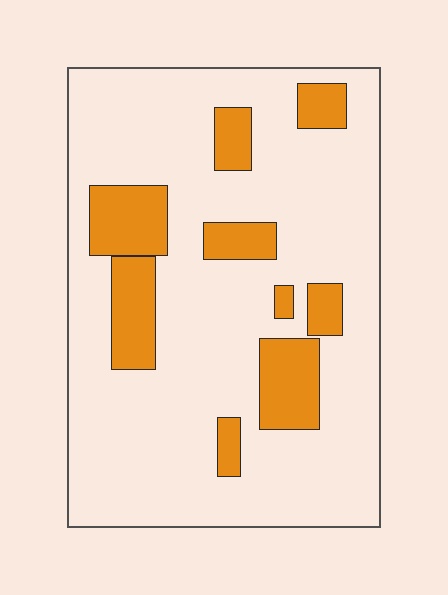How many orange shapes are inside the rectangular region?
9.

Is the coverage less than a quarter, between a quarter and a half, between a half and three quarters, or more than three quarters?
Less than a quarter.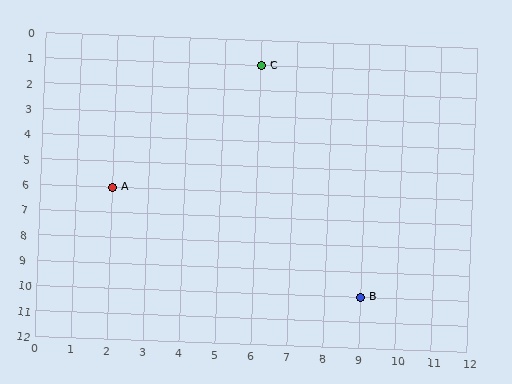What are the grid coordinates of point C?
Point C is at grid coordinates (6, 1).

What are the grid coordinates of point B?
Point B is at grid coordinates (9, 10).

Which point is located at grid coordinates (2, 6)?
Point A is at (2, 6).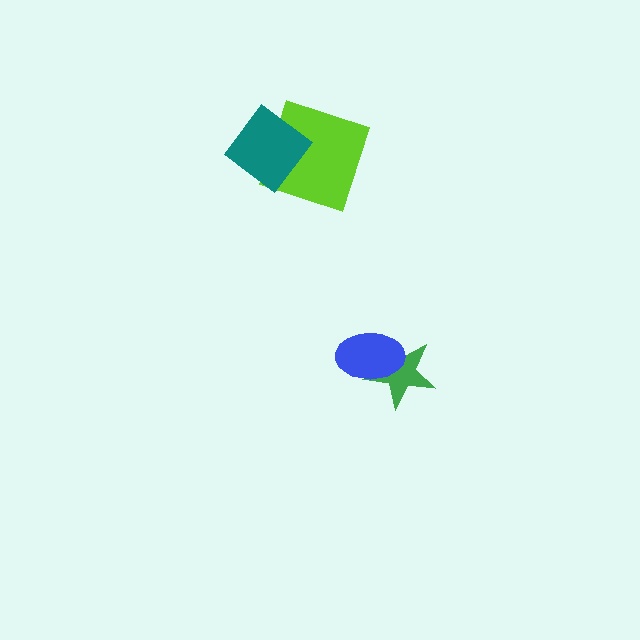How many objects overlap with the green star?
1 object overlaps with the green star.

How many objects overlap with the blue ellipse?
1 object overlaps with the blue ellipse.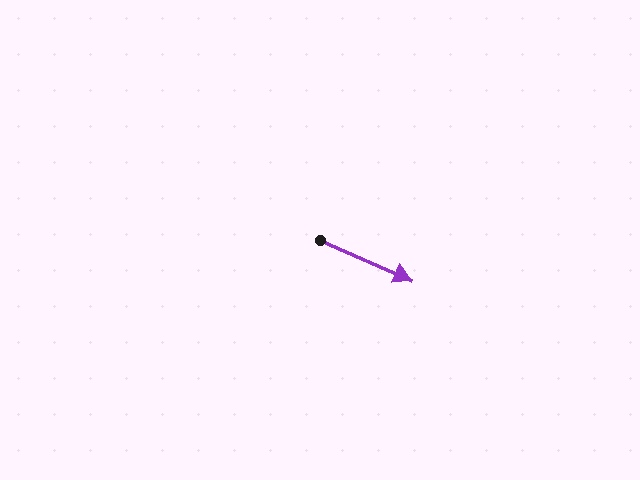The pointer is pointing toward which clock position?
Roughly 4 o'clock.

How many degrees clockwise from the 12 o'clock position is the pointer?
Approximately 114 degrees.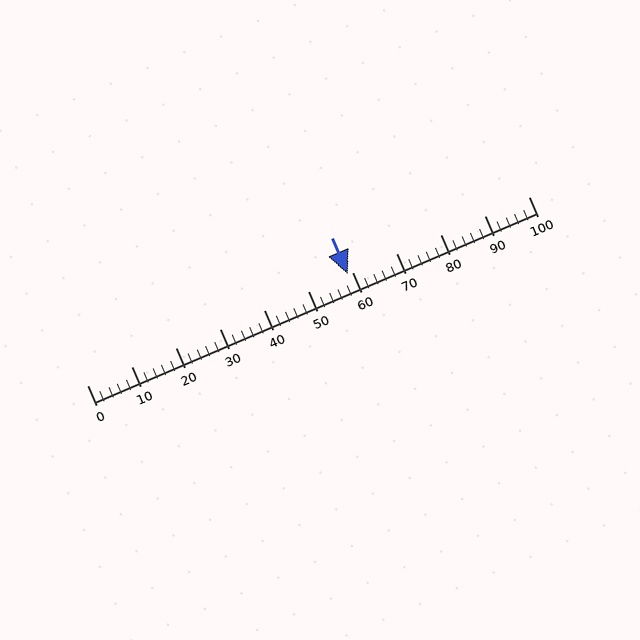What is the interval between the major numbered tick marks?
The major tick marks are spaced 10 units apart.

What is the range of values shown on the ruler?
The ruler shows values from 0 to 100.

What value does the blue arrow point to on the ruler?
The blue arrow points to approximately 59.